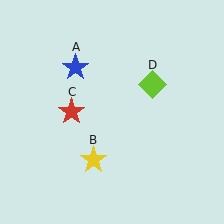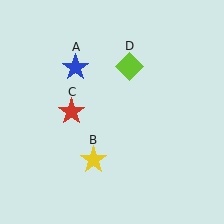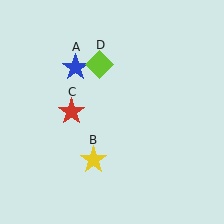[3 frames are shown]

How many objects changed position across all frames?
1 object changed position: lime diamond (object D).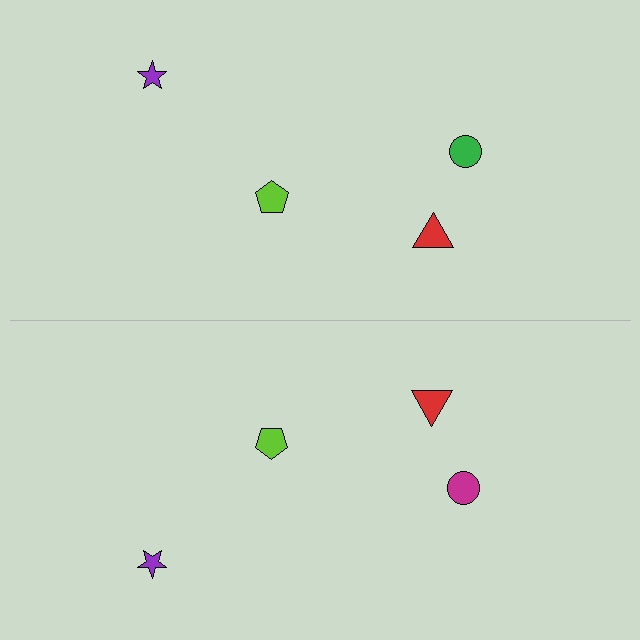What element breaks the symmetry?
The magenta circle on the bottom side breaks the symmetry — its mirror counterpart is green.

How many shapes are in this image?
There are 8 shapes in this image.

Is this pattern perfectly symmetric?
No, the pattern is not perfectly symmetric. The magenta circle on the bottom side breaks the symmetry — its mirror counterpart is green.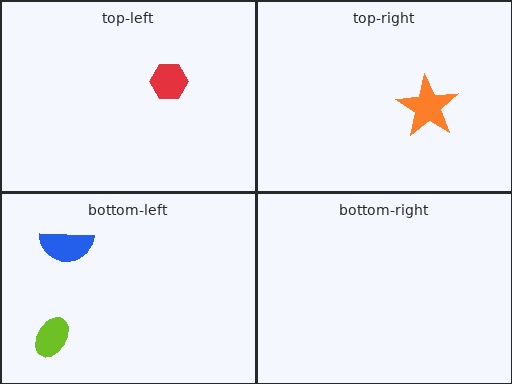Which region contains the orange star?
The top-right region.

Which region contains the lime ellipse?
The bottom-left region.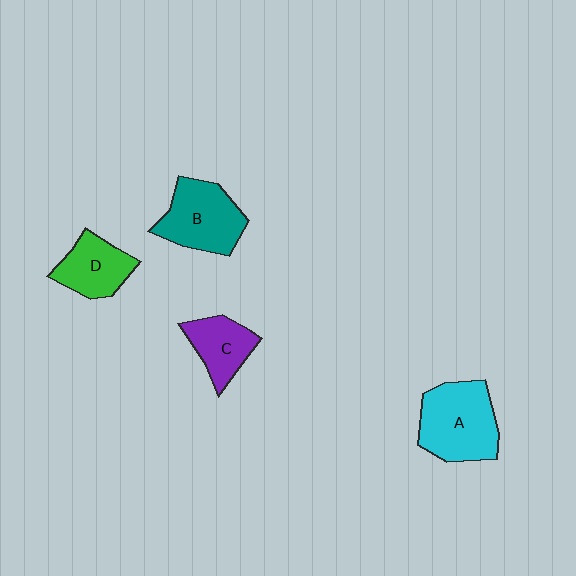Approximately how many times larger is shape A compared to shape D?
Approximately 1.5 times.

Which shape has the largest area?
Shape A (cyan).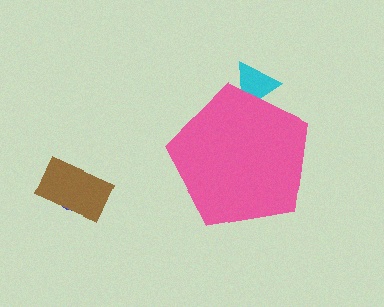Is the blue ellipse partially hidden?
No, the blue ellipse is fully visible.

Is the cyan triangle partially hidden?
Yes, the cyan triangle is partially hidden behind the pink pentagon.